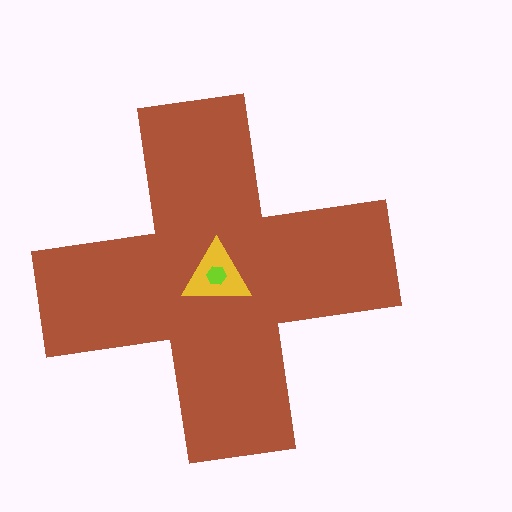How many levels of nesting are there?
3.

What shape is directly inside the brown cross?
The yellow triangle.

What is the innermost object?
The lime hexagon.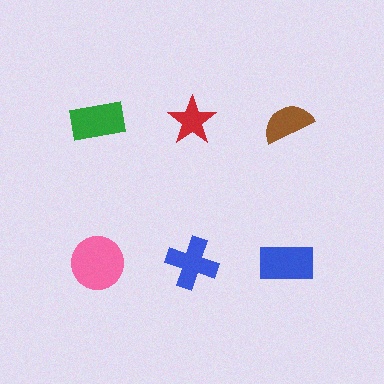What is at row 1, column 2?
A red star.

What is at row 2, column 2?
A blue cross.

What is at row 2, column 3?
A blue rectangle.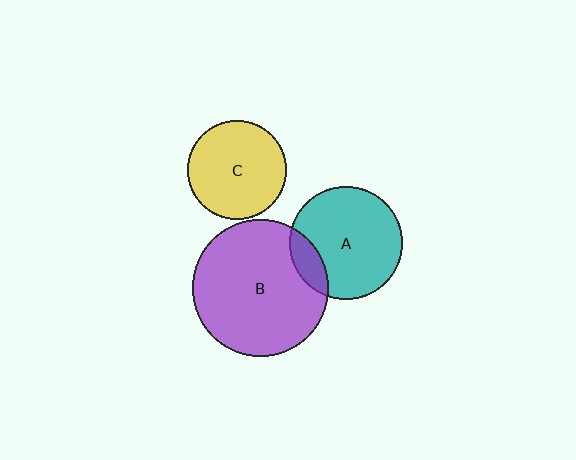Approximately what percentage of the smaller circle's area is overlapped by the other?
Approximately 15%.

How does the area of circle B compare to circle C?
Approximately 1.9 times.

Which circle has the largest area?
Circle B (purple).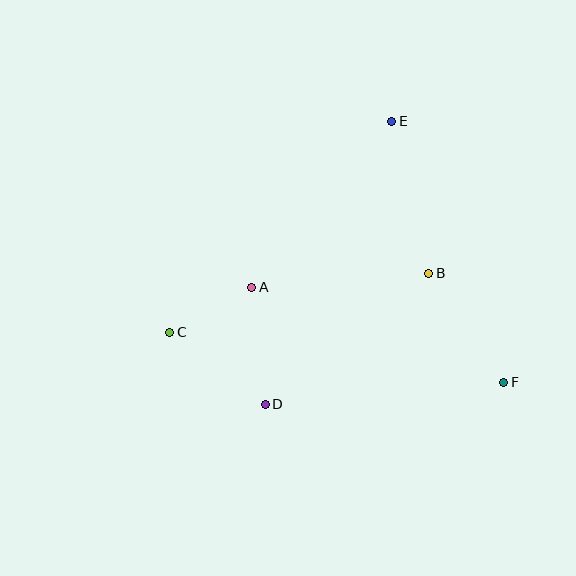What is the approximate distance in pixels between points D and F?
The distance between D and F is approximately 240 pixels.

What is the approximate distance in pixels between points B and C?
The distance between B and C is approximately 266 pixels.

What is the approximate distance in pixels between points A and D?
The distance between A and D is approximately 118 pixels.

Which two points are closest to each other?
Points A and C are closest to each other.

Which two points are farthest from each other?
Points C and F are farthest from each other.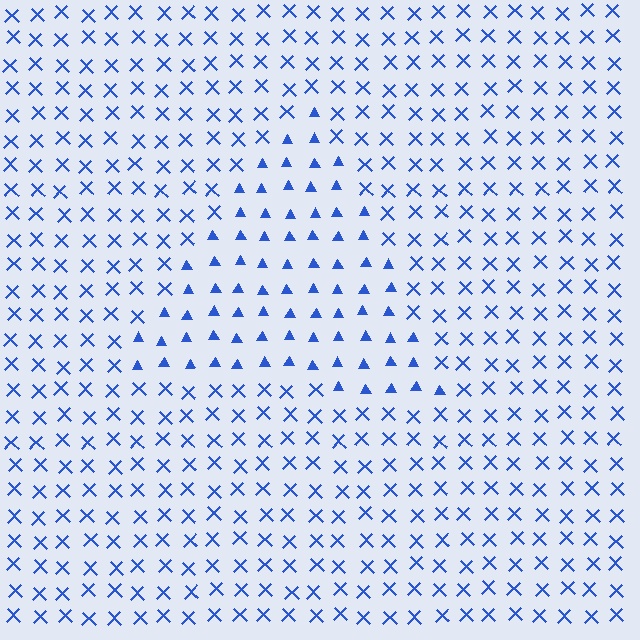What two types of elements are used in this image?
The image uses triangles inside the triangle region and X marks outside it.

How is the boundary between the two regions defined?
The boundary is defined by a change in element shape: triangles inside vs. X marks outside. All elements share the same color and spacing.